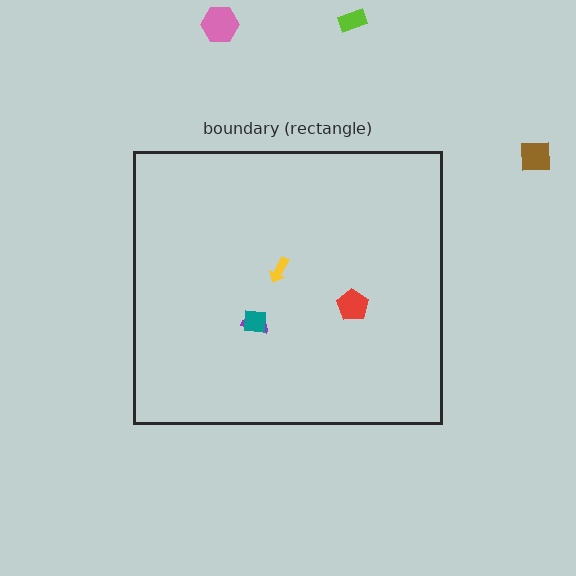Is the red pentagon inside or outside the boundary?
Inside.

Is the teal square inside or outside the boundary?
Inside.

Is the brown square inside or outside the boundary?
Outside.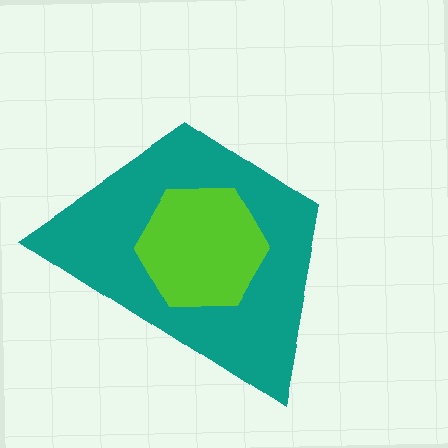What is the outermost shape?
The teal trapezoid.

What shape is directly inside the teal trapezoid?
The lime hexagon.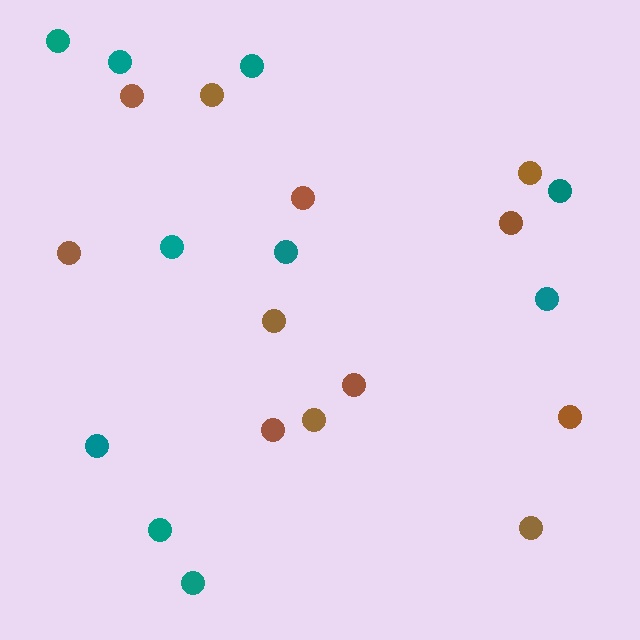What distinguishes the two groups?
There are 2 groups: one group of brown circles (12) and one group of teal circles (10).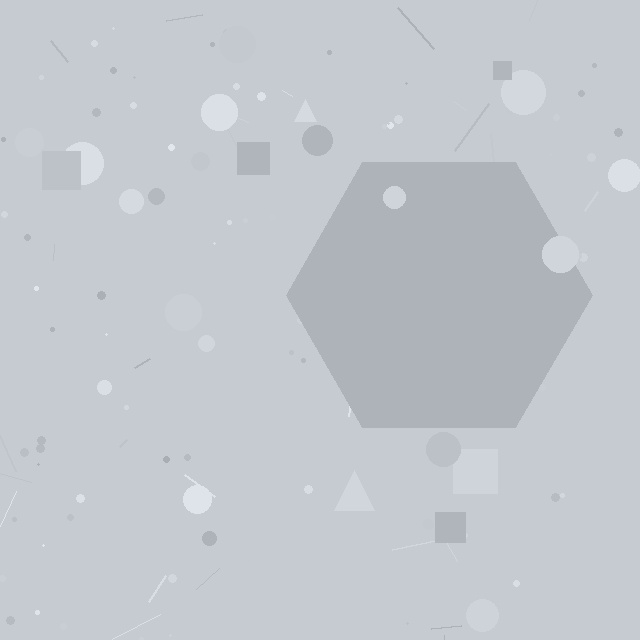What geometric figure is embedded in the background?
A hexagon is embedded in the background.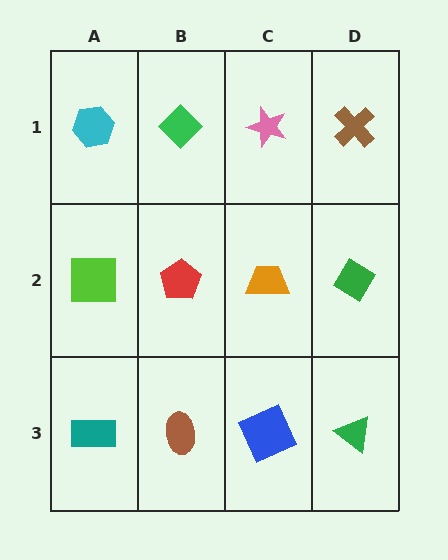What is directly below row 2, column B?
A brown ellipse.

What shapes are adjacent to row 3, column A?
A lime square (row 2, column A), a brown ellipse (row 3, column B).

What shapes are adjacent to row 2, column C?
A pink star (row 1, column C), a blue square (row 3, column C), a red pentagon (row 2, column B), a green diamond (row 2, column D).